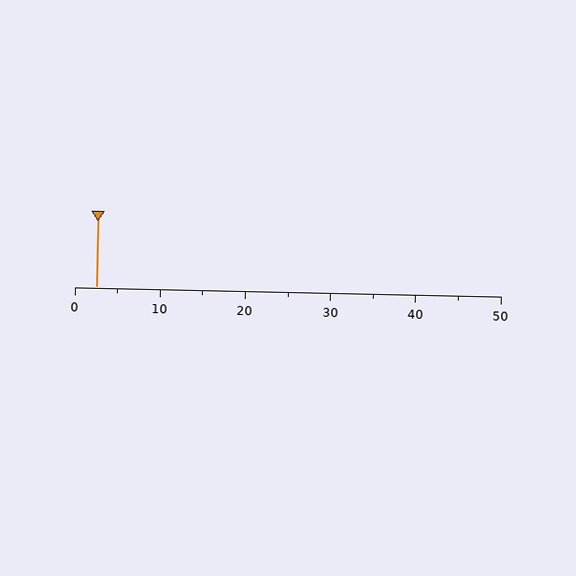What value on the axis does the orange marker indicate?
The marker indicates approximately 2.5.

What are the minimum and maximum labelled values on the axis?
The axis runs from 0 to 50.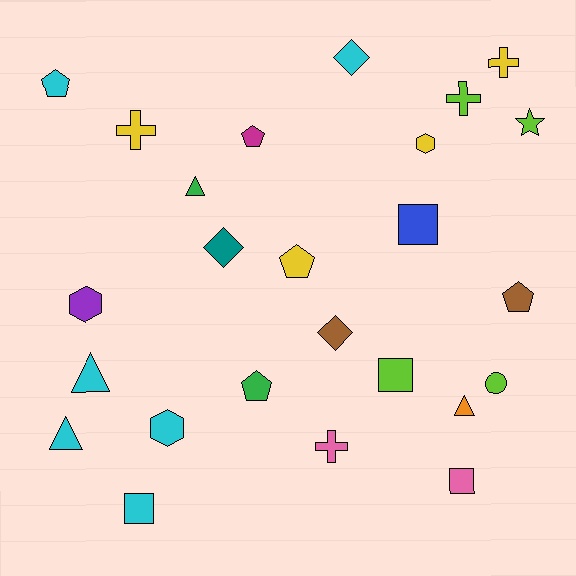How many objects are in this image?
There are 25 objects.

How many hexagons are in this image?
There are 3 hexagons.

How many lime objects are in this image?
There are 4 lime objects.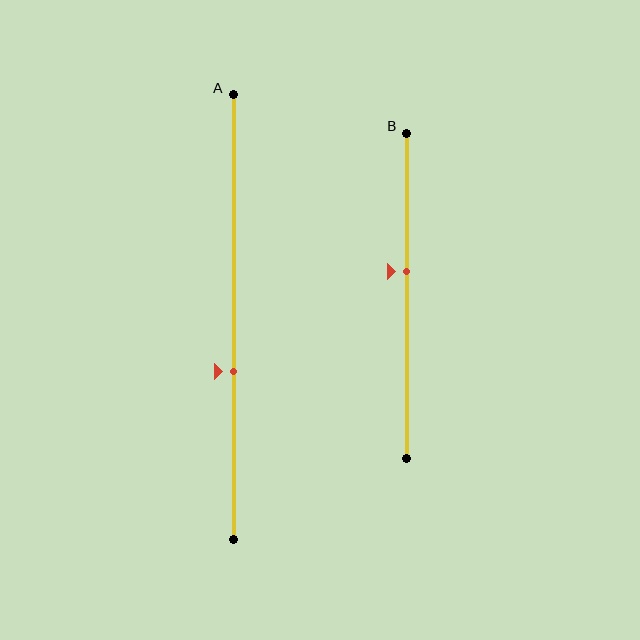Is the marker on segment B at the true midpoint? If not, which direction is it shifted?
No, the marker on segment B is shifted upward by about 7% of the segment length.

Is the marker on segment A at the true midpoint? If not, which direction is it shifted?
No, the marker on segment A is shifted downward by about 12% of the segment length.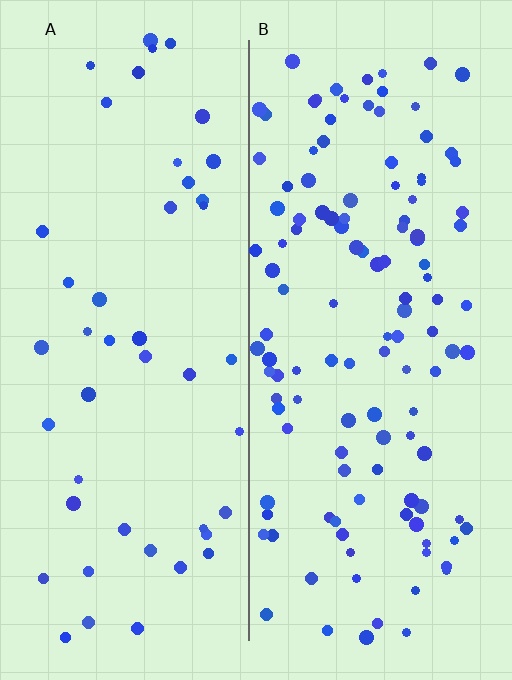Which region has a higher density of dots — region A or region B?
B (the right).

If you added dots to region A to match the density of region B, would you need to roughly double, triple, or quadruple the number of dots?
Approximately triple.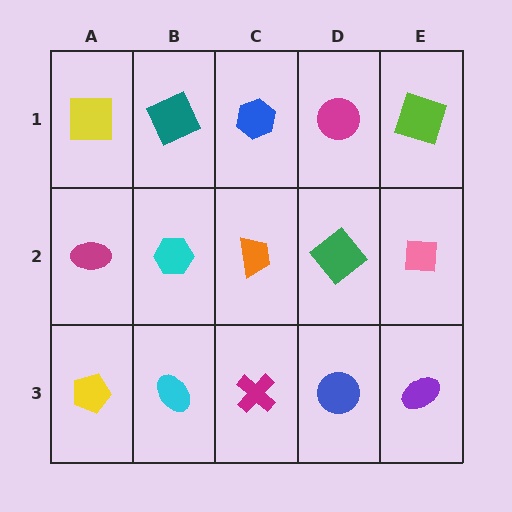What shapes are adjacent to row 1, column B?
A cyan hexagon (row 2, column B), a yellow square (row 1, column A), a blue hexagon (row 1, column C).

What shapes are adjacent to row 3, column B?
A cyan hexagon (row 2, column B), a yellow pentagon (row 3, column A), a magenta cross (row 3, column C).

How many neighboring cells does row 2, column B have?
4.